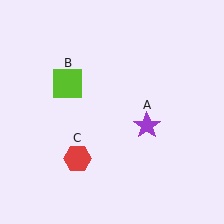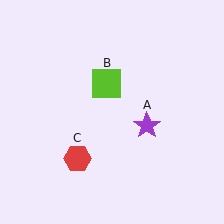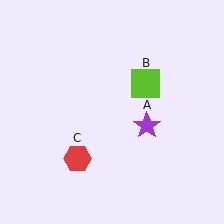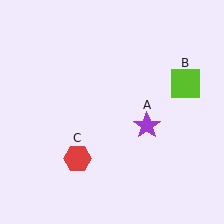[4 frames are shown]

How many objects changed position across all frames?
1 object changed position: lime square (object B).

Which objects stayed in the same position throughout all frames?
Purple star (object A) and red hexagon (object C) remained stationary.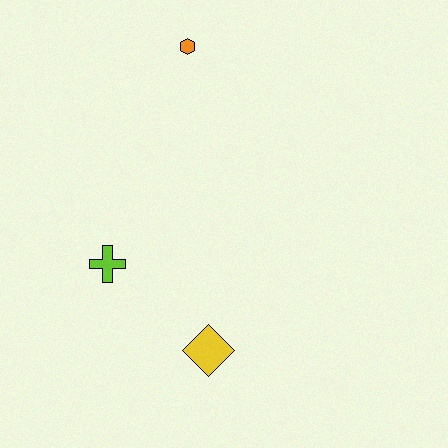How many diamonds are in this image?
There is 1 diamond.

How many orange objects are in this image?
There is 1 orange object.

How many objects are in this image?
There are 3 objects.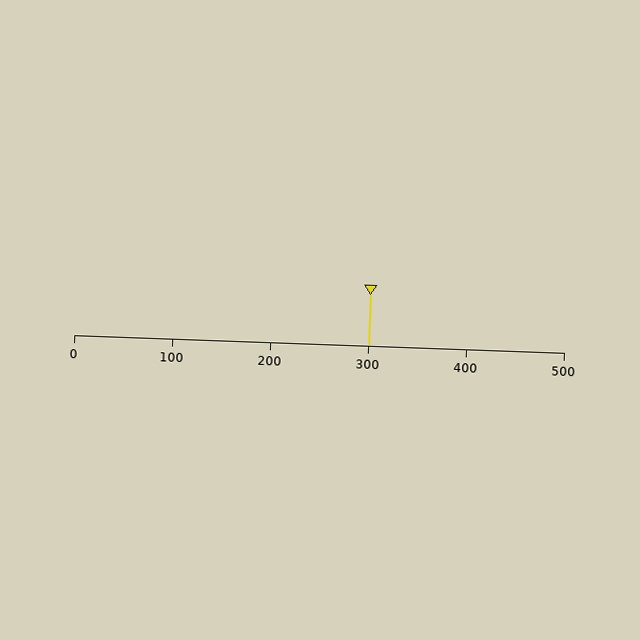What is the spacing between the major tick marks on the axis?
The major ticks are spaced 100 apart.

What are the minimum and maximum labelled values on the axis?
The axis runs from 0 to 500.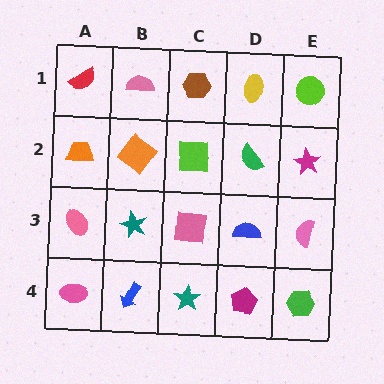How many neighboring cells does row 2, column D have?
4.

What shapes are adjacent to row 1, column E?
A magenta star (row 2, column E), a yellow ellipse (row 1, column D).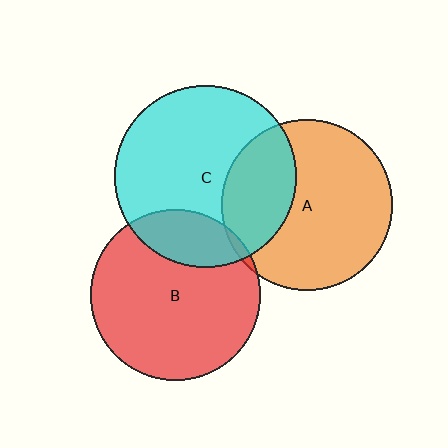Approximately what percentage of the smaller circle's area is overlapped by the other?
Approximately 5%.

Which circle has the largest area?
Circle C (cyan).